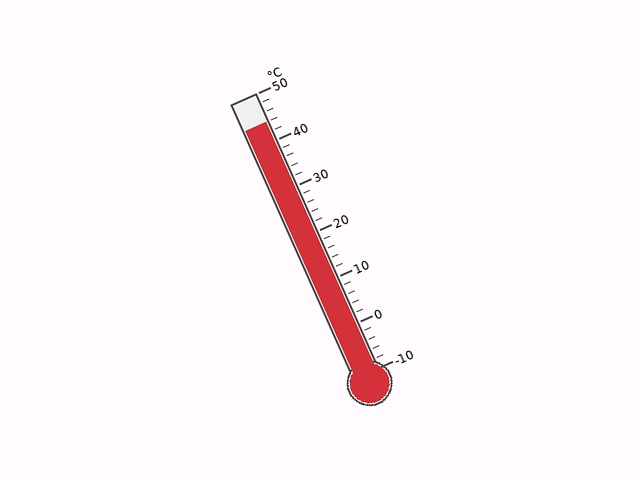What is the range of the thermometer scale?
The thermometer scale ranges from -10°C to 50°C.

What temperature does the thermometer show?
The thermometer shows approximately 44°C.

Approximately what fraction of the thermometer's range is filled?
The thermometer is filled to approximately 90% of its range.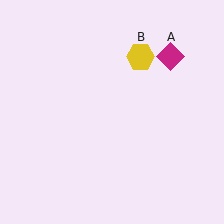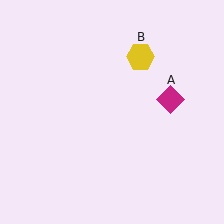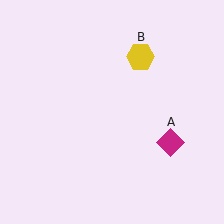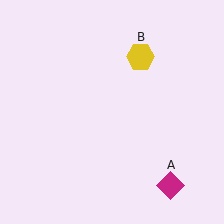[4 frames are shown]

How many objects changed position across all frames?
1 object changed position: magenta diamond (object A).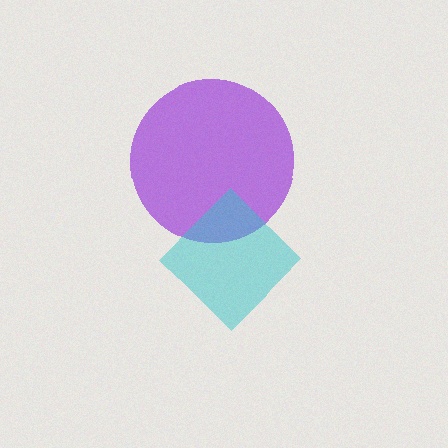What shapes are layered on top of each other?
The layered shapes are: a purple circle, a cyan diamond.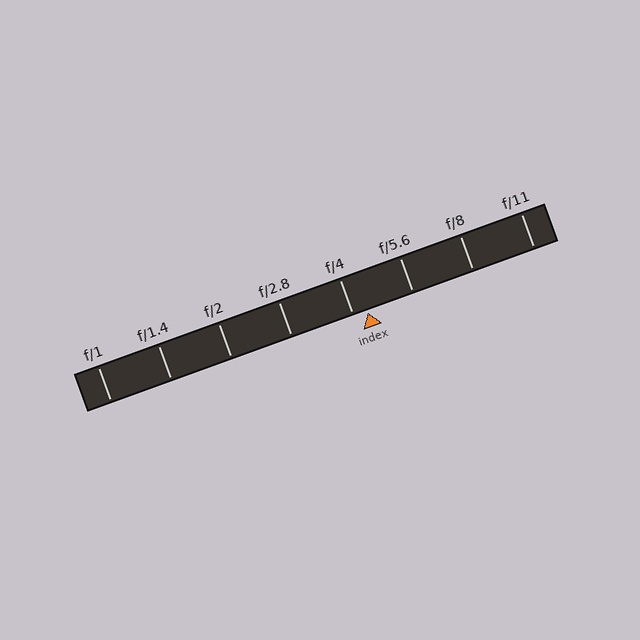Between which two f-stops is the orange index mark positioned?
The index mark is between f/4 and f/5.6.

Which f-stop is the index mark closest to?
The index mark is closest to f/4.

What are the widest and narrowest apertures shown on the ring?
The widest aperture shown is f/1 and the narrowest is f/11.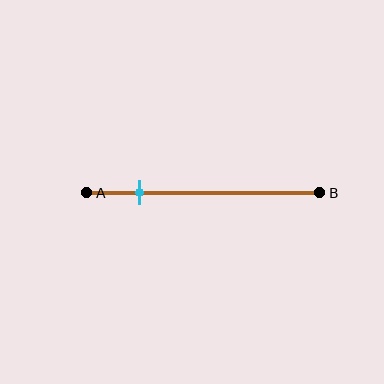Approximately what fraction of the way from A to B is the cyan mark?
The cyan mark is approximately 25% of the way from A to B.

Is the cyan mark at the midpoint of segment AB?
No, the mark is at about 25% from A, not at the 50% midpoint.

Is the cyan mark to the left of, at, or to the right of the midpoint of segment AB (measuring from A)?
The cyan mark is to the left of the midpoint of segment AB.